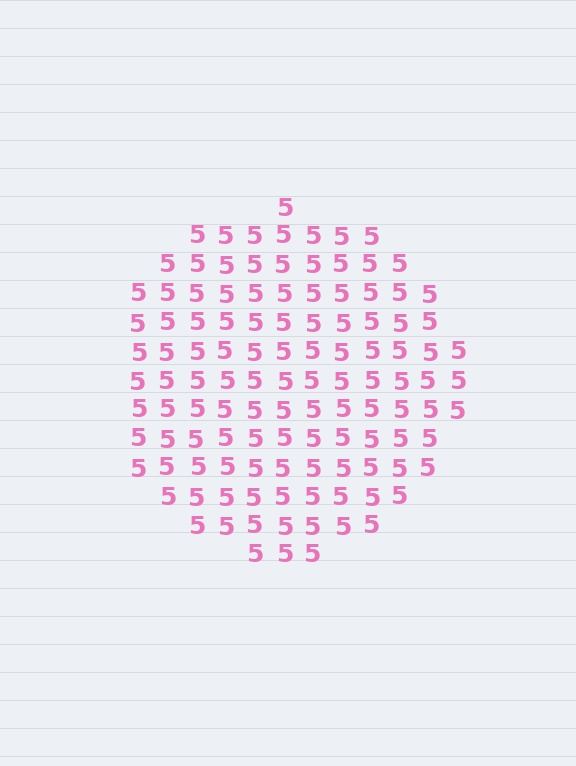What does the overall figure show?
The overall figure shows a circle.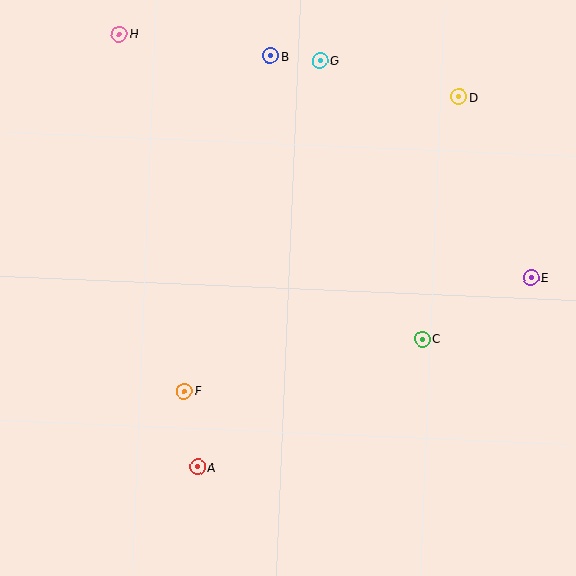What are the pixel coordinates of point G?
Point G is at (320, 60).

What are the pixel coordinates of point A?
Point A is at (198, 467).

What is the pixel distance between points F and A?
The distance between F and A is 77 pixels.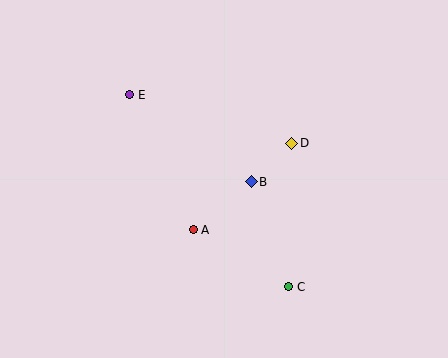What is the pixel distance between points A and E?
The distance between A and E is 149 pixels.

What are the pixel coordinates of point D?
Point D is at (292, 143).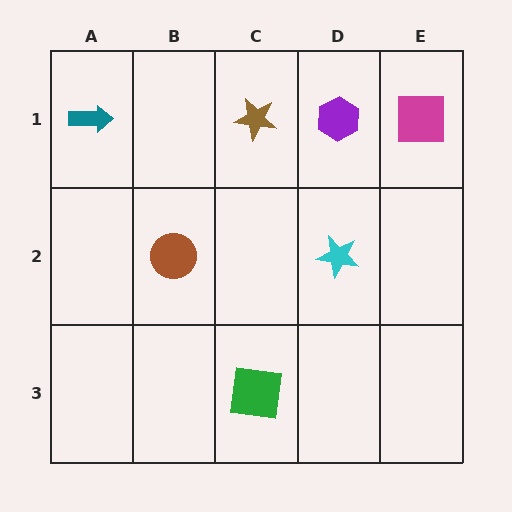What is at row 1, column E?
A magenta square.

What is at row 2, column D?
A cyan star.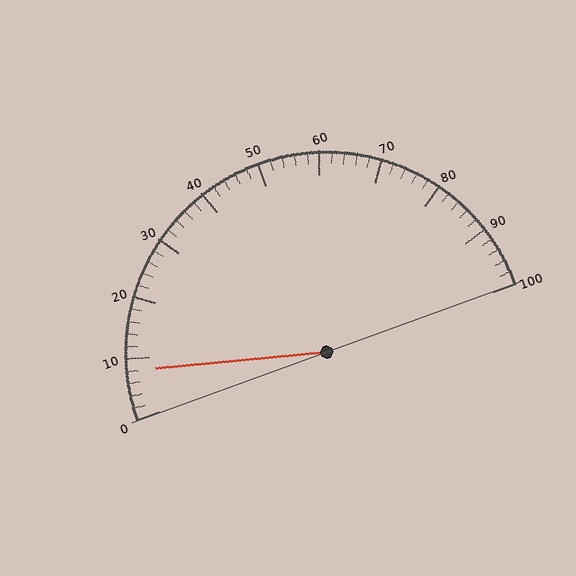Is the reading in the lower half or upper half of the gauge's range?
The reading is in the lower half of the range (0 to 100).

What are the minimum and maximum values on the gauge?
The gauge ranges from 0 to 100.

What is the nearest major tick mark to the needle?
The nearest major tick mark is 10.